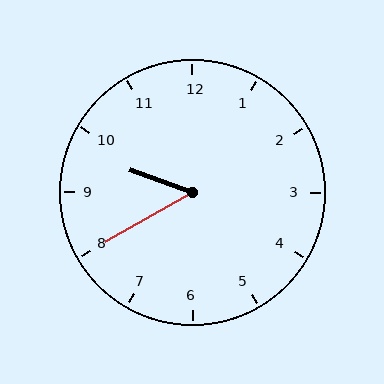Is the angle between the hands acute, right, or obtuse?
It is acute.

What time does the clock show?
9:40.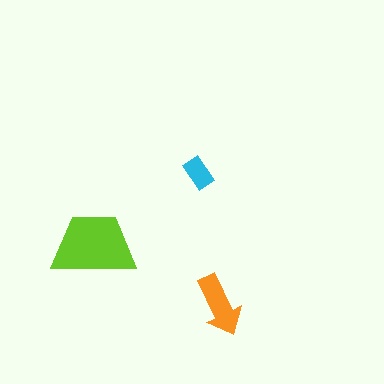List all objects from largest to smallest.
The lime trapezoid, the orange arrow, the cyan rectangle.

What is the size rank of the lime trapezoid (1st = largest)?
1st.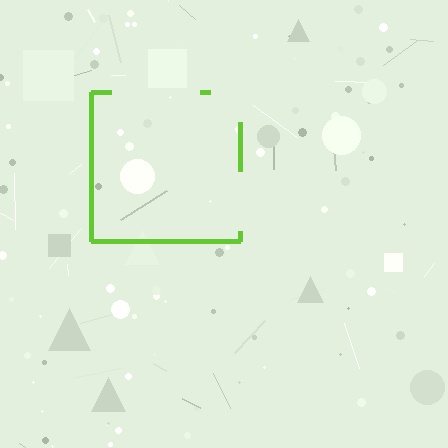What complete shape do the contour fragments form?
The contour fragments form a square.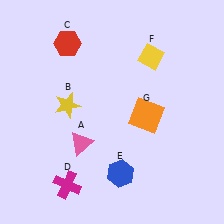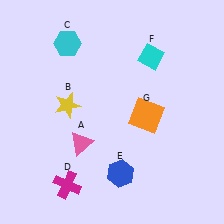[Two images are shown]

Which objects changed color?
C changed from red to cyan. F changed from yellow to cyan.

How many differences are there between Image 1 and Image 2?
There are 2 differences between the two images.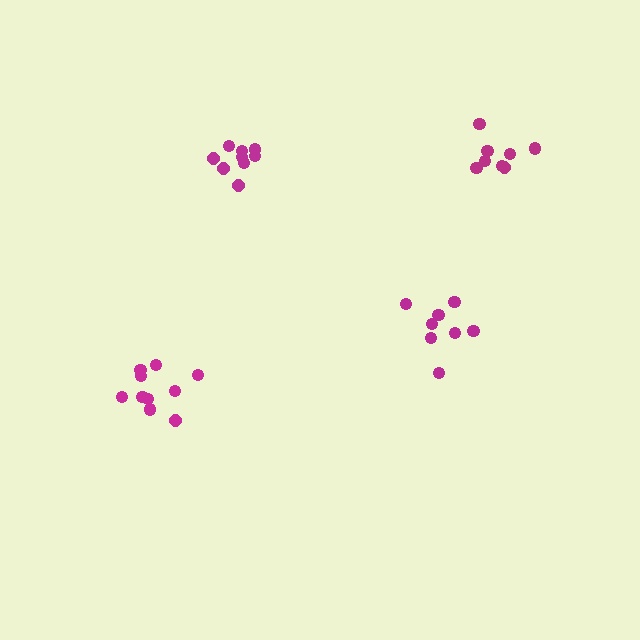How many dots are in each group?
Group 1: 9 dots, Group 2: 10 dots, Group 3: 8 dots, Group 4: 8 dots (35 total).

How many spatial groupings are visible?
There are 4 spatial groupings.